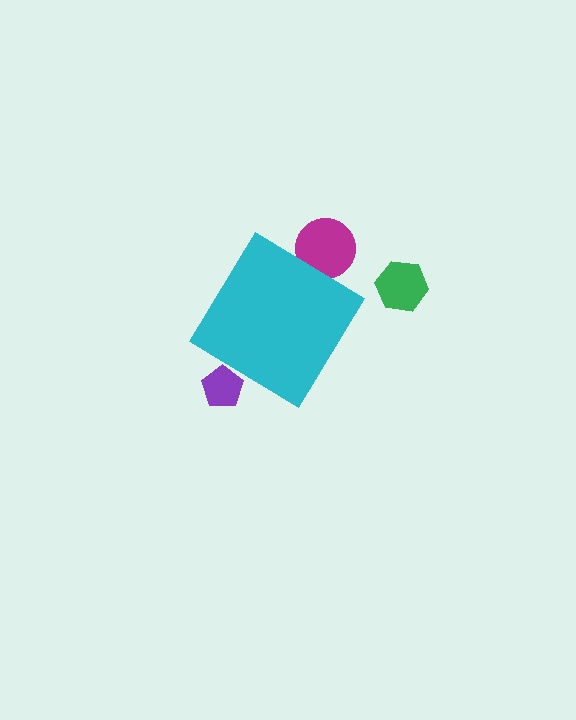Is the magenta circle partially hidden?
Yes, the magenta circle is partially hidden behind the cyan diamond.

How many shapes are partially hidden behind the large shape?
2 shapes are partially hidden.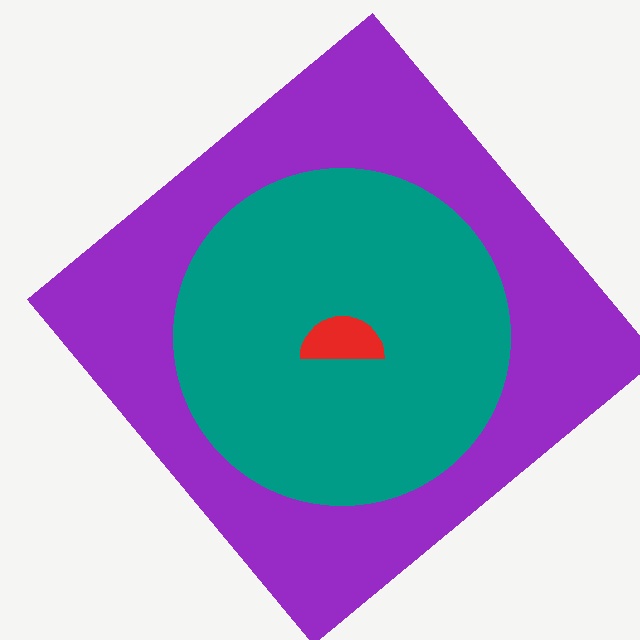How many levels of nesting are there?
3.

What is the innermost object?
The red semicircle.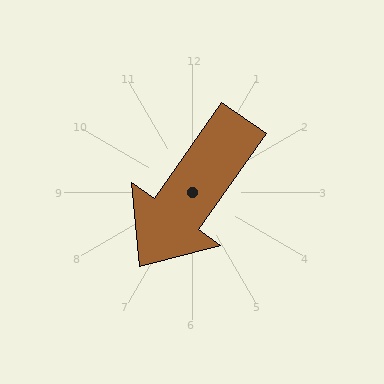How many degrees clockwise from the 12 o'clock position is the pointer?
Approximately 215 degrees.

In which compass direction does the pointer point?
Southwest.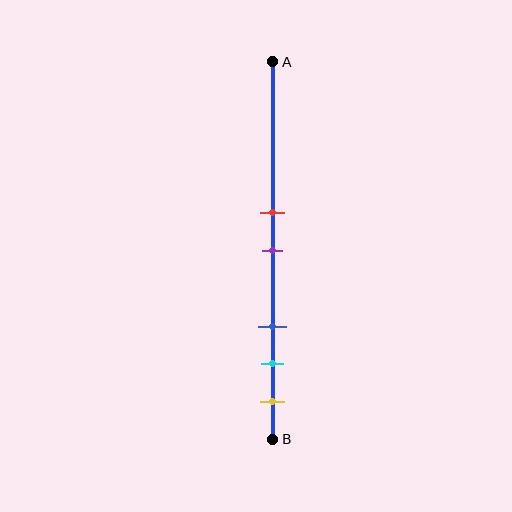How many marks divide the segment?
There are 5 marks dividing the segment.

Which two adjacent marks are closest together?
The red and purple marks are the closest adjacent pair.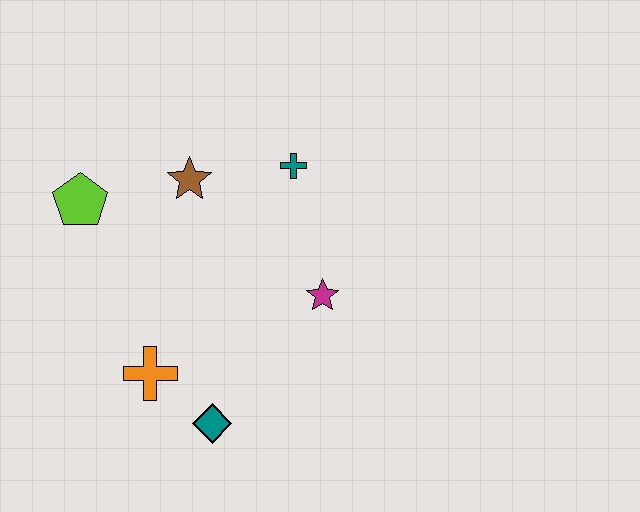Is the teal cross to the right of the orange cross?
Yes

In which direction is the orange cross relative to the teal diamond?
The orange cross is to the left of the teal diamond.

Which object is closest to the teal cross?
The brown star is closest to the teal cross.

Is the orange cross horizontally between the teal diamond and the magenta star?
No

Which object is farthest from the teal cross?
The teal diamond is farthest from the teal cross.